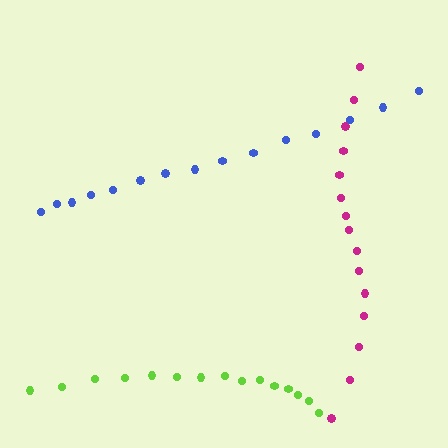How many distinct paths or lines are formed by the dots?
There are 3 distinct paths.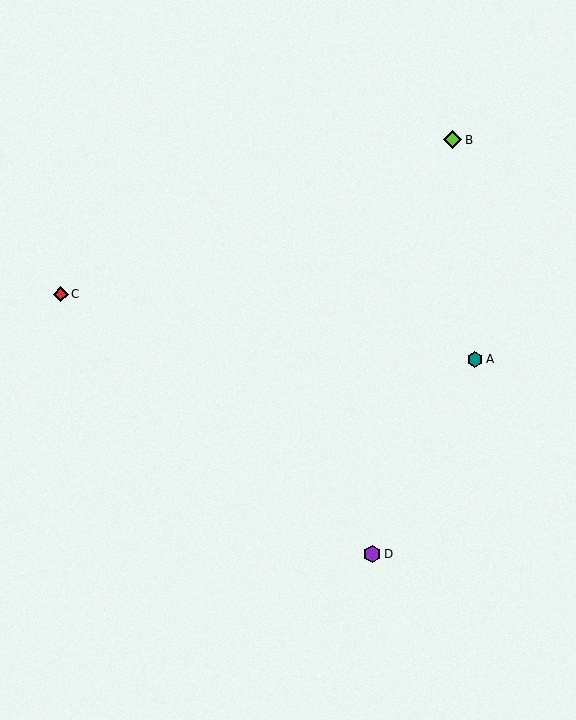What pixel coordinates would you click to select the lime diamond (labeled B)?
Click at (453, 140) to select the lime diamond B.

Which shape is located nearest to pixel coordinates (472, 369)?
The teal hexagon (labeled A) at (475, 359) is nearest to that location.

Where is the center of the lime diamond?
The center of the lime diamond is at (453, 140).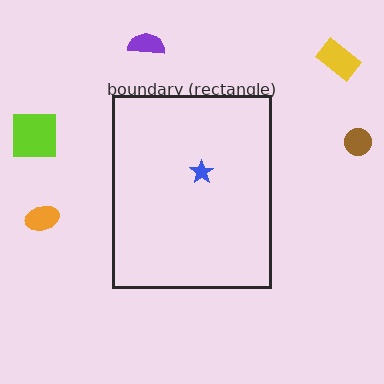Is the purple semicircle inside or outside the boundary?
Outside.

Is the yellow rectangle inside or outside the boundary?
Outside.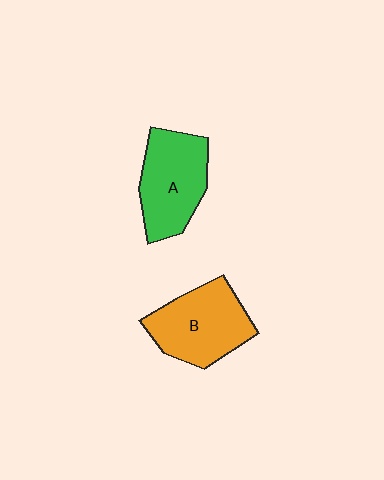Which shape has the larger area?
Shape B (orange).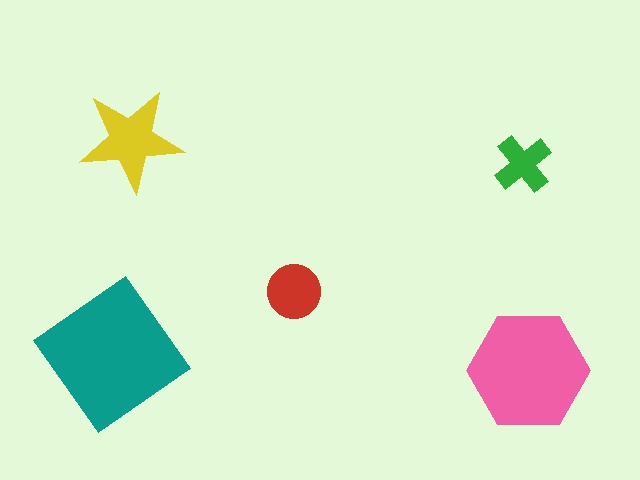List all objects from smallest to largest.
The green cross, the red circle, the yellow star, the pink hexagon, the teal diamond.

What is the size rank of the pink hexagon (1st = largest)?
2nd.